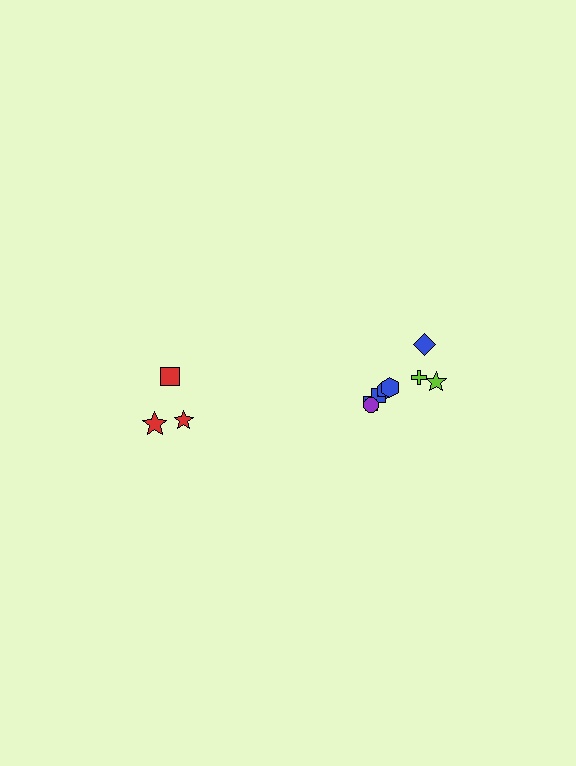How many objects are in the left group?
There are 3 objects.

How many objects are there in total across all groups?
There are 10 objects.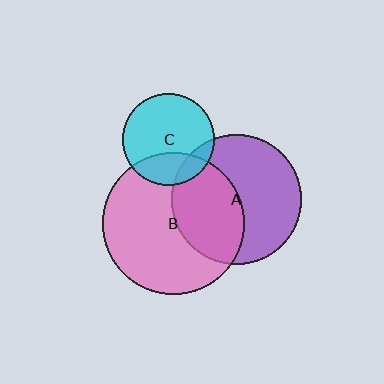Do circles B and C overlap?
Yes.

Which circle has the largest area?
Circle B (pink).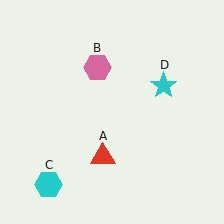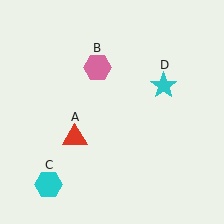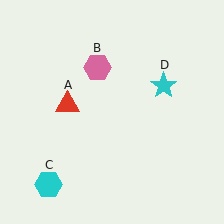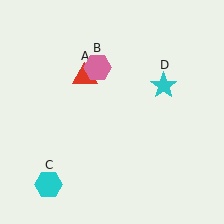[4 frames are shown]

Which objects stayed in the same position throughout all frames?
Pink hexagon (object B) and cyan hexagon (object C) and cyan star (object D) remained stationary.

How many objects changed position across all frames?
1 object changed position: red triangle (object A).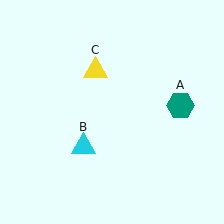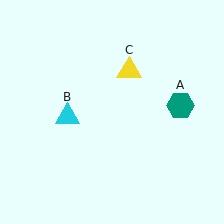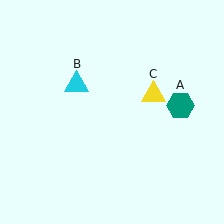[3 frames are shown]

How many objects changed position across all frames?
2 objects changed position: cyan triangle (object B), yellow triangle (object C).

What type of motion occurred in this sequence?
The cyan triangle (object B), yellow triangle (object C) rotated clockwise around the center of the scene.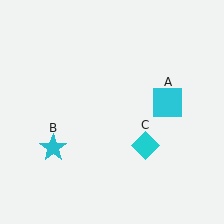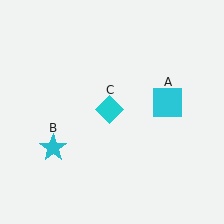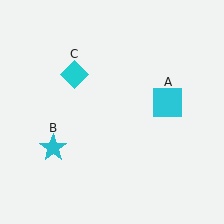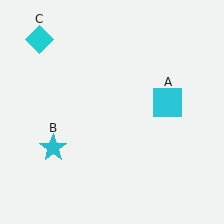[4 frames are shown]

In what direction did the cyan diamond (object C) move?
The cyan diamond (object C) moved up and to the left.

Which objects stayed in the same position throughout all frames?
Cyan square (object A) and cyan star (object B) remained stationary.